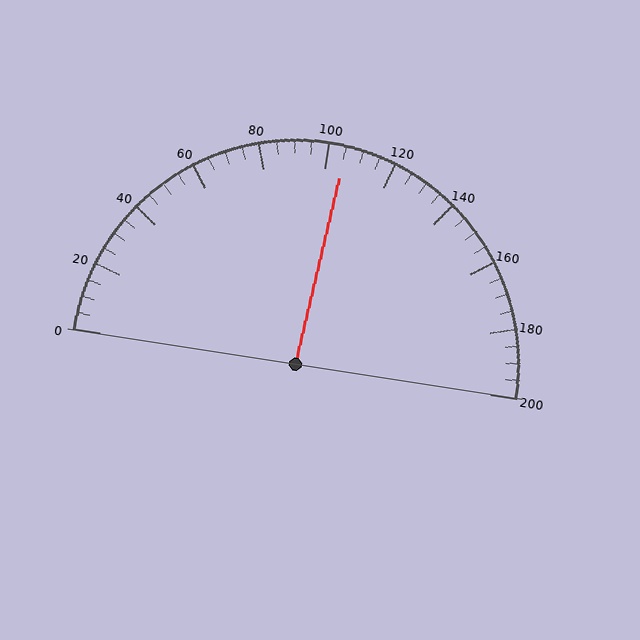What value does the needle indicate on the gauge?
The needle indicates approximately 105.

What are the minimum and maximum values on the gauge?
The gauge ranges from 0 to 200.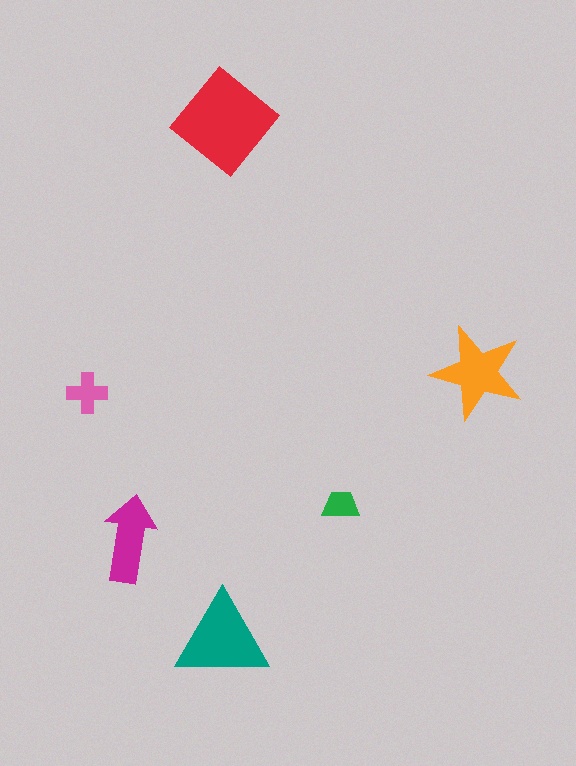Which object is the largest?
The red diamond.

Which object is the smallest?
The green trapezoid.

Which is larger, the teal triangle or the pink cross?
The teal triangle.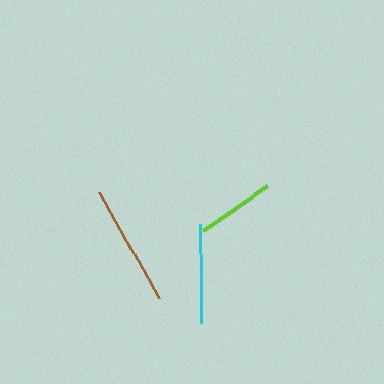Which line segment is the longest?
The brown line is the longest at approximately 123 pixels.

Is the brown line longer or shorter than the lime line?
The brown line is longer than the lime line.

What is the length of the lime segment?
The lime segment is approximately 78 pixels long.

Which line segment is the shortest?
The lime line is the shortest at approximately 78 pixels.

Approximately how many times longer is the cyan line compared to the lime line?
The cyan line is approximately 1.3 times the length of the lime line.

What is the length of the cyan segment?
The cyan segment is approximately 99 pixels long.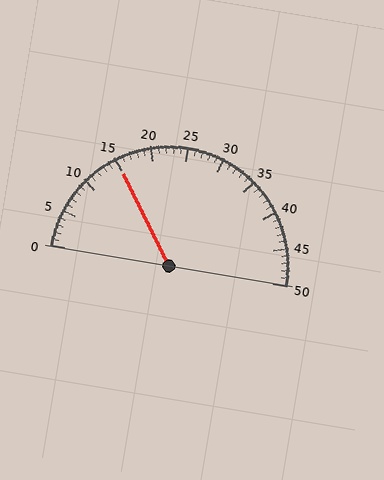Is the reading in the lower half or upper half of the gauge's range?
The reading is in the lower half of the range (0 to 50).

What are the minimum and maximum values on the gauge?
The gauge ranges from 0 to 50.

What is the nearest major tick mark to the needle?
The nearest major tick mark is 15.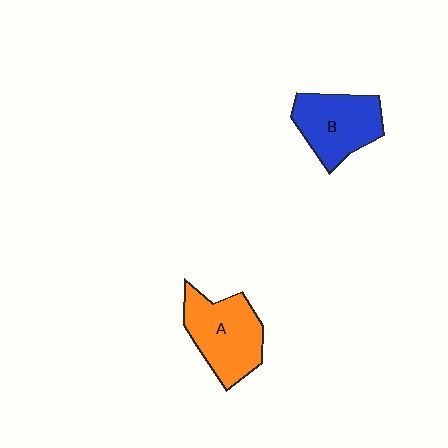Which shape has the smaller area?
Shape B (blue).